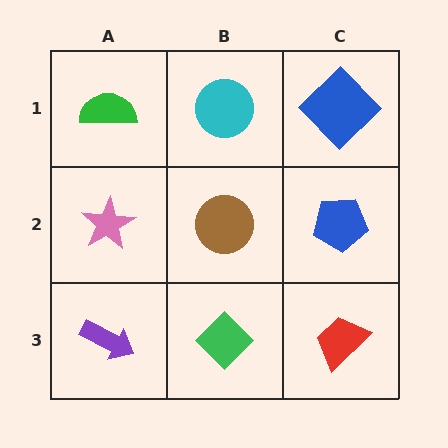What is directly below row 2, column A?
A purple arrow.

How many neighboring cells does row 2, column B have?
4.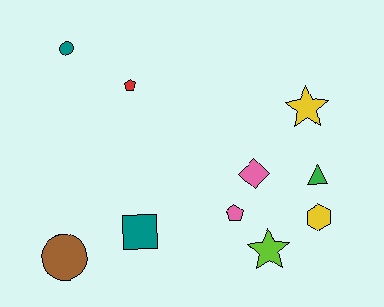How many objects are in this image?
There are 10 objects.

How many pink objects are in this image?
There are 2 pink objects.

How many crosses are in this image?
There are no crosses.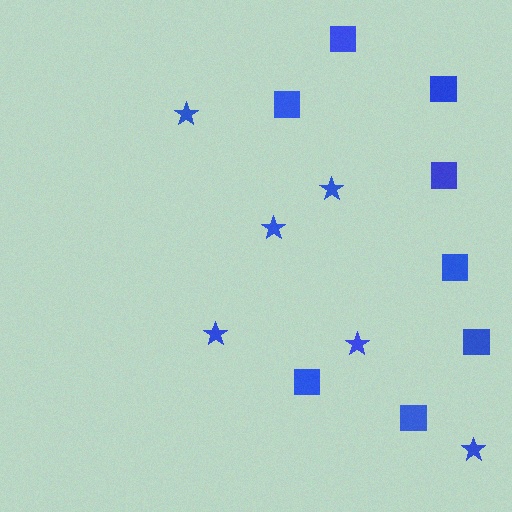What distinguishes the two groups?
There are 2 groups: one group of stars (6) and one group of squares (8).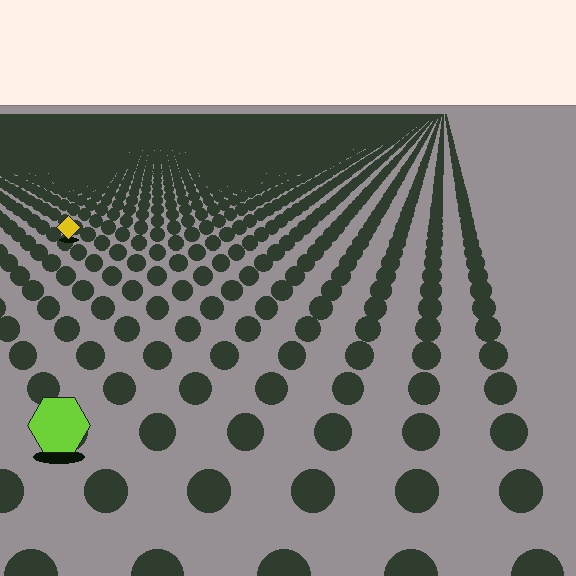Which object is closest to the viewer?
The lime hexagon is closest. The texture marks near it are larger and more spread out.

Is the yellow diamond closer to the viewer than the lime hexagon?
No. The lime hexagon is closer — you can tell from the texture gradient: the ground texture is coarser near it.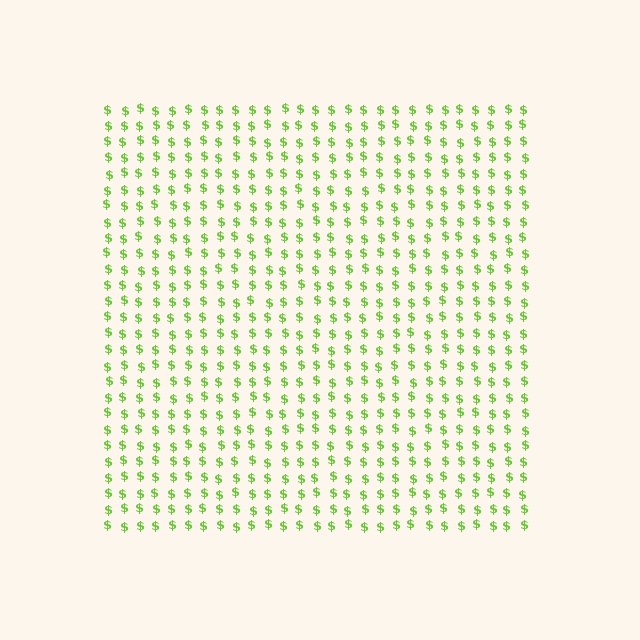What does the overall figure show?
The overall figure shows a square.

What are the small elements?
The small elements are dollar signs.